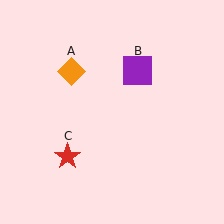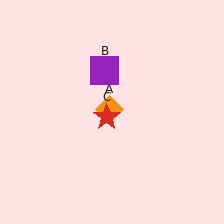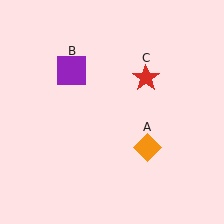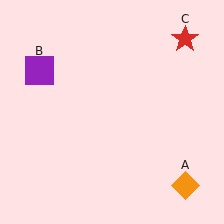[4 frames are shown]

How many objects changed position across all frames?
3 objects changed position: orange diamond (object A), purple square (object B), red star (object C).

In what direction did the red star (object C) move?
The red star (object C) moved up and to the right.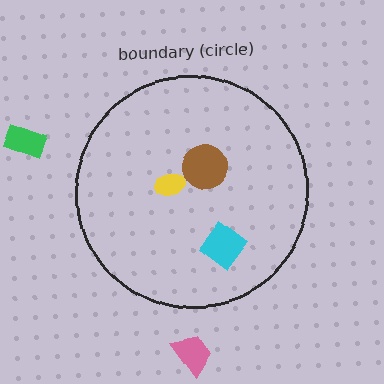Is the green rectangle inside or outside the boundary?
Outside.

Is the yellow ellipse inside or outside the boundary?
Inside.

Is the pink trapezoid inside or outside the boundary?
Outside.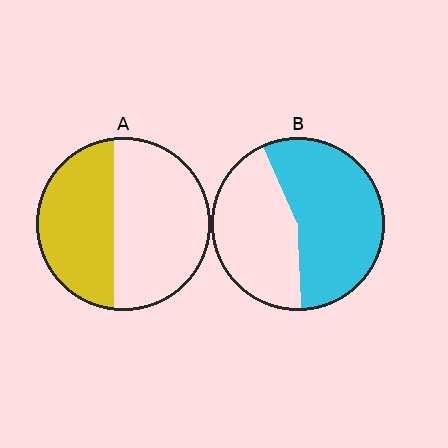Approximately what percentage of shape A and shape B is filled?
A is approximately 45% and B is approximately 55%.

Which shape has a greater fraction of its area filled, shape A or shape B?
Shape B.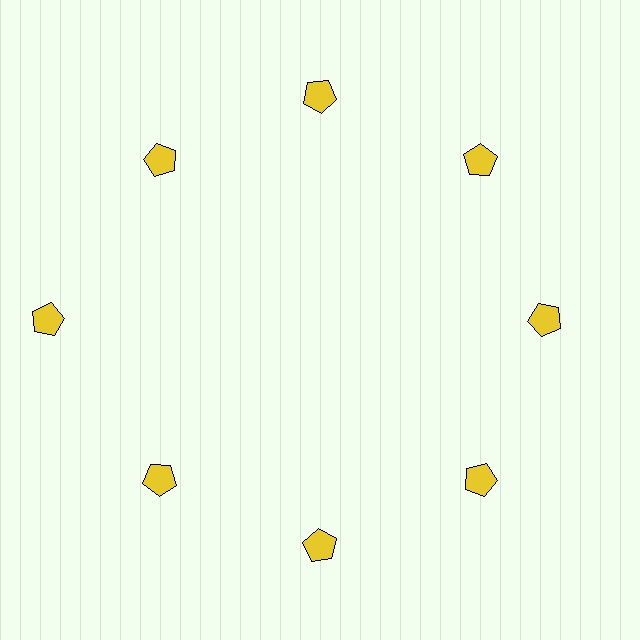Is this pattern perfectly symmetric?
No. The 8 yellow pentagons are arranged in a ring, but one element near the 9 o'clock position is pushed outward from the center, breaking the 8-fold rotational symmetry.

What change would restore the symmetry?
The symmetry would be restored by moving it inward, back onto the ring so that all 8 pentagons sit at equal angles and equal distance from the center.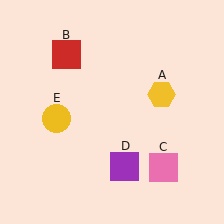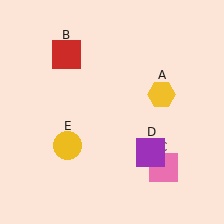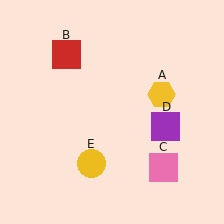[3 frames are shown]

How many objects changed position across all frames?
2 objects changed position: purple square (object D), yellow circle (object E).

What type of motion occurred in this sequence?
The purple square (object D), yellow circle (object E) rotated counterclockwise around the center of the scene.